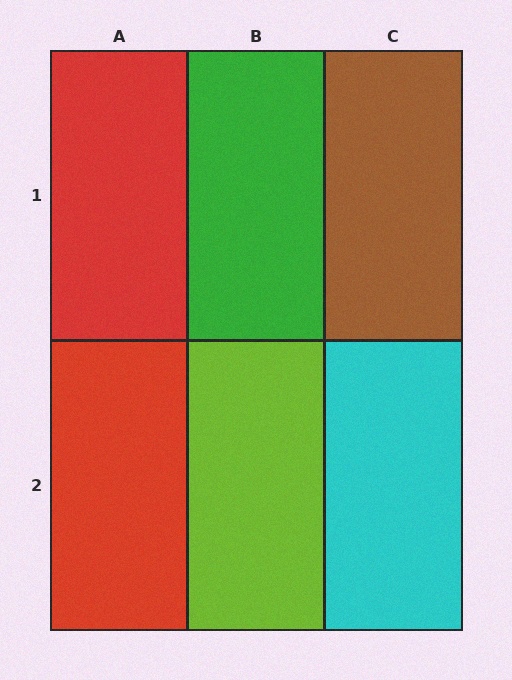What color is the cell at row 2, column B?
Lime.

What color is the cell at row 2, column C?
Cyan.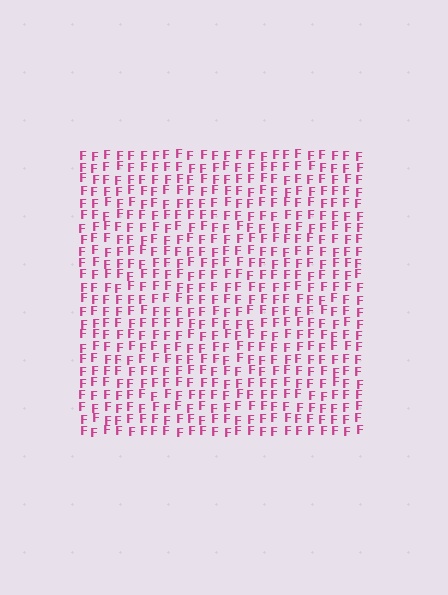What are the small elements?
The small elements are letter F's.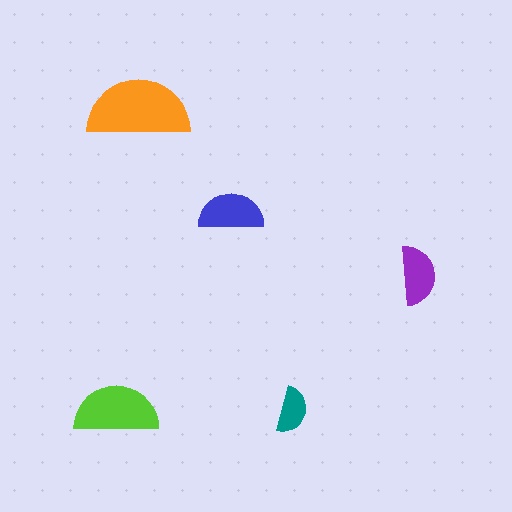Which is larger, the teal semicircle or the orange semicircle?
The orange one.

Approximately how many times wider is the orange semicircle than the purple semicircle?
About 1.5 times wider.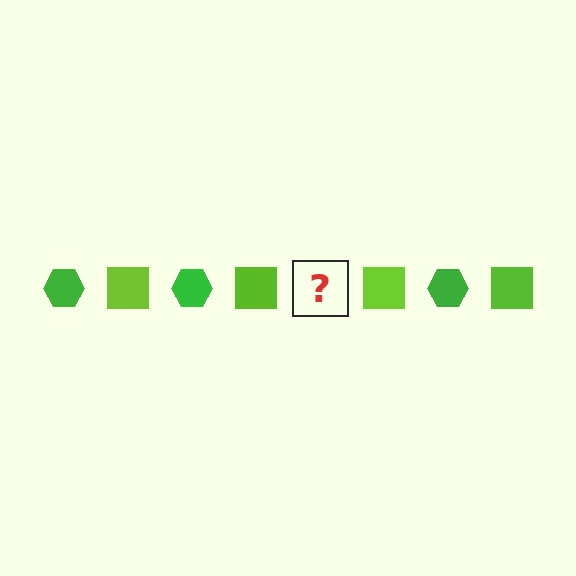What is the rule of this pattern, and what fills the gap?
The rule is that the pattern alternates between green hexagon and lime square. The gap should be filled with a green hexagon.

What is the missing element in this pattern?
The missing element is a green hexagon.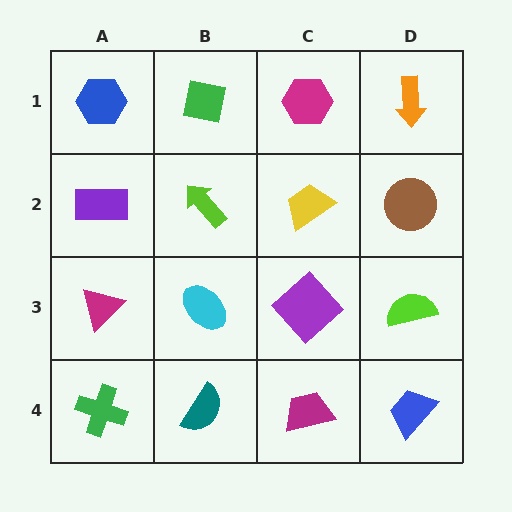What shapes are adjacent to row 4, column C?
A purple diamond (row 3, column C), a teal semicircle (row 4, column B), a blue trapezoid (row 4, column D).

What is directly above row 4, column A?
A magenta triangle.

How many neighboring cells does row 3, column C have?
4.